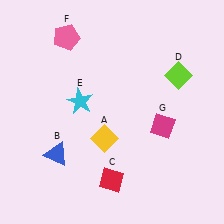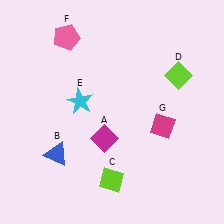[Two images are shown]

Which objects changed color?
A changed from yellow to magenta. C changed from red to lime.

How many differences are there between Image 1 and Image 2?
There are 2 differences between the two images.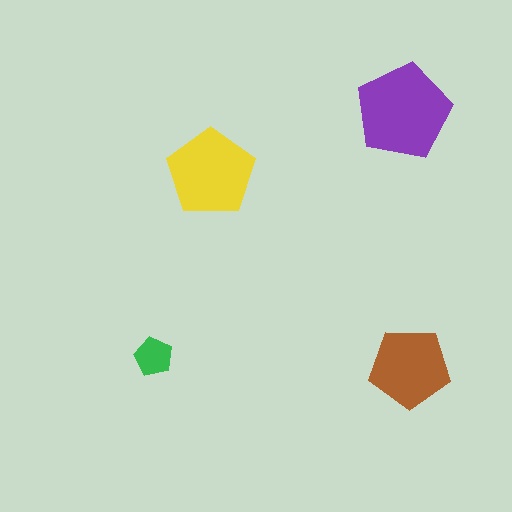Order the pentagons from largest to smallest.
the purple one, the yellow one, the brown one, the green one.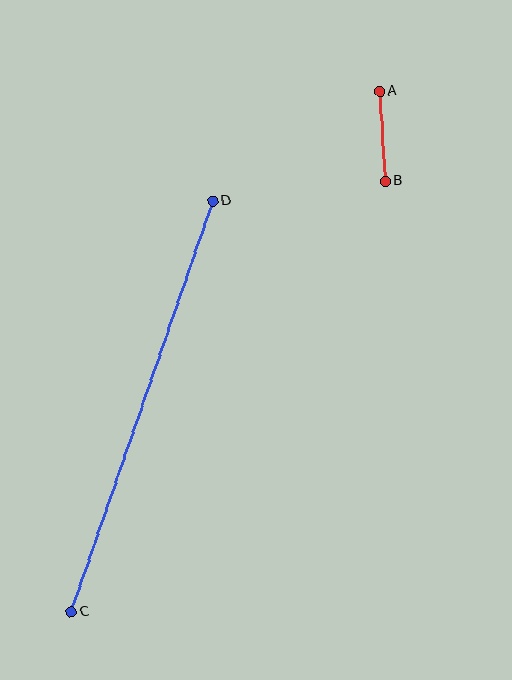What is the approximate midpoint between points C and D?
The midpoint is at approximately (142, 406) pixels.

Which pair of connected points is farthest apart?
Points C and D are farthest apart.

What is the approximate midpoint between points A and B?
The midpoint is at approximately (382, 136) pixels.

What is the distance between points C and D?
The distance is approximately 435 pixels.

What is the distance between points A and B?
The distance is approximately 90 pixels.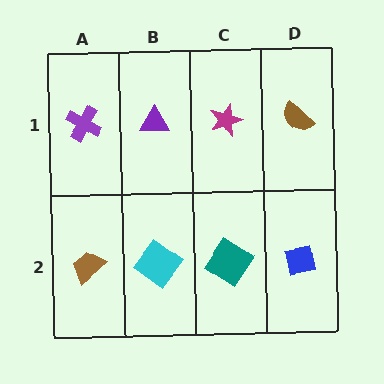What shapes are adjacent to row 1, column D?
A blue square (row 2, column D), a magenta star (row 1, column C).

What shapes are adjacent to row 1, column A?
A brown trapezoid (row 2, column A), a purple triangle (row 1, column B).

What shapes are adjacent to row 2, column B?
A purple triangle (row 1, column B), a brown trapezoid (row 2, column A), a teal diamond (row 2, column C).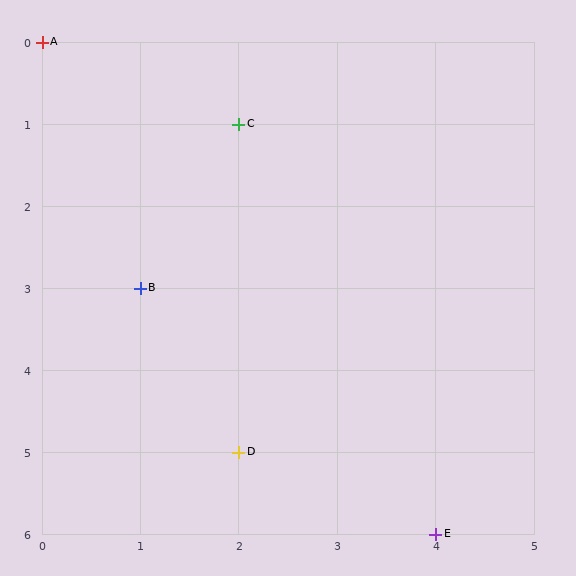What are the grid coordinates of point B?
Point B is at grid coordinates (1, 3).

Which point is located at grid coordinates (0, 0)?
Point A is at (0, 0).